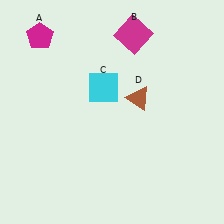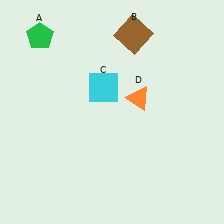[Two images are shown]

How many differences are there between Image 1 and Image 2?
There are 3 differences between the two images.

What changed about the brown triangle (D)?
In Image 1, D is brown. In Image 2, it changed to orange.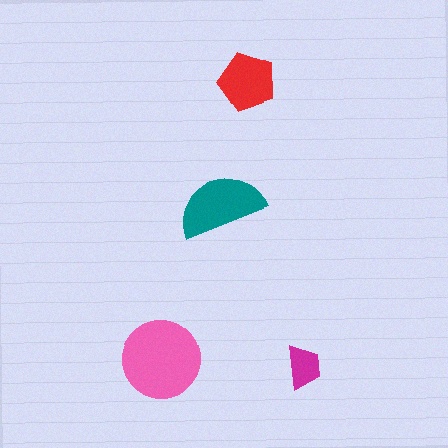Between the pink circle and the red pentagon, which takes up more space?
The pink circle.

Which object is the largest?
The pink circle.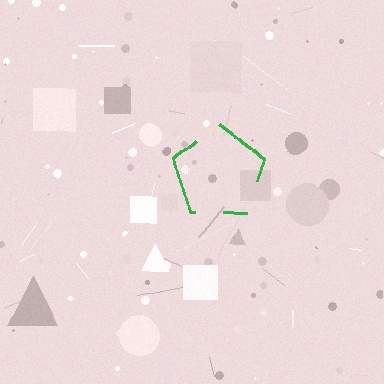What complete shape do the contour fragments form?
The contour fragments form a pentagon.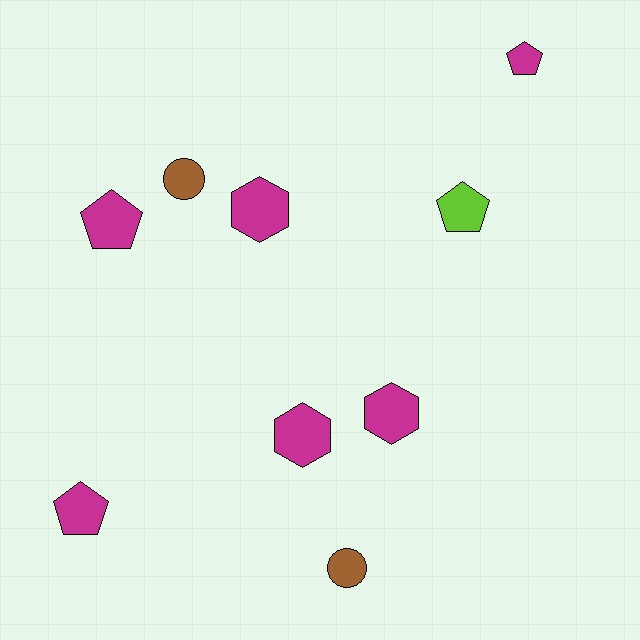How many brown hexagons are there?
There are no brown hexagons.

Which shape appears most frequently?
Pentagon, with 4 objects.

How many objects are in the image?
There are 9 objects.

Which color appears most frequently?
Magenta, with 6 objects.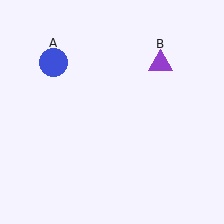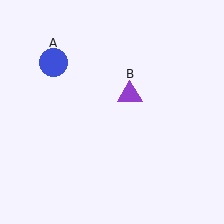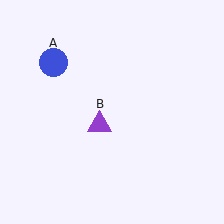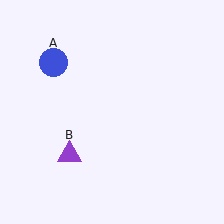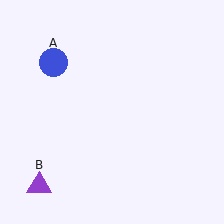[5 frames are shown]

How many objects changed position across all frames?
1 object changed position: purple triangle (object B).